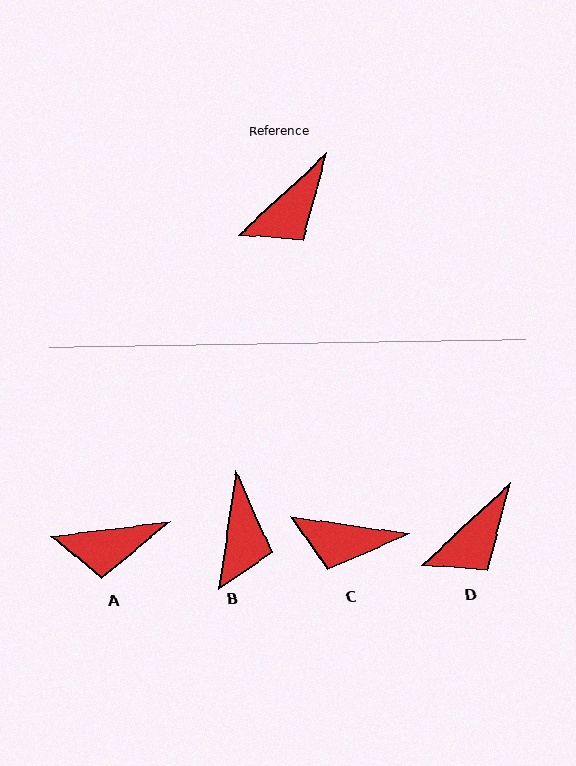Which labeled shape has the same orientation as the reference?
D.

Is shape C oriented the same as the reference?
No, it is off by about 51 degrees.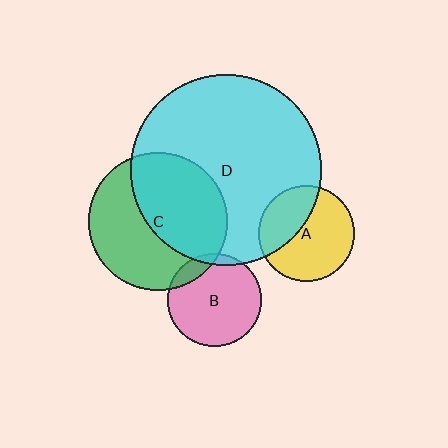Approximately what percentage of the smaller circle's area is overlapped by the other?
Approximately 10%.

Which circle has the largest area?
Circle D (cyan).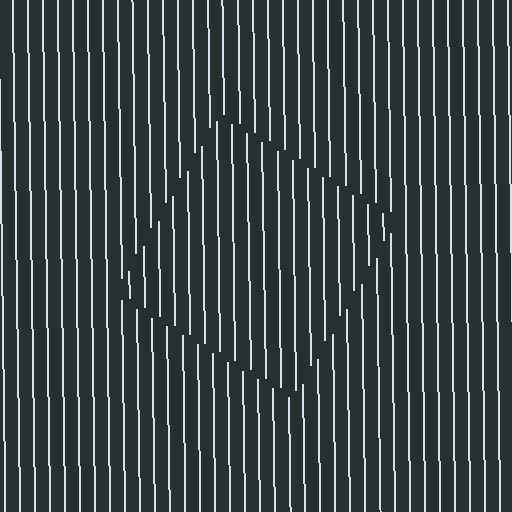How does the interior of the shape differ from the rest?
The interior of the shape contains the same grating, shifted by half a period — the contour is defined by the phase discontinuity where line-ends from the inner and outer gratings abut.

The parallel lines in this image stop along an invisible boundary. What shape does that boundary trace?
An illusory square. The interior of the shape contains the same grating, shifted by half a period — the contour is defined by the phase discontinuity where line-ends from the inner and outer gratings abut.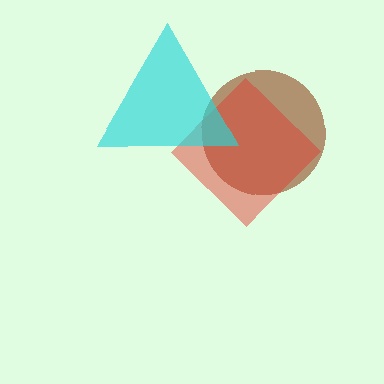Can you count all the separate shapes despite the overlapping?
Yes, there are 3 separate shapes.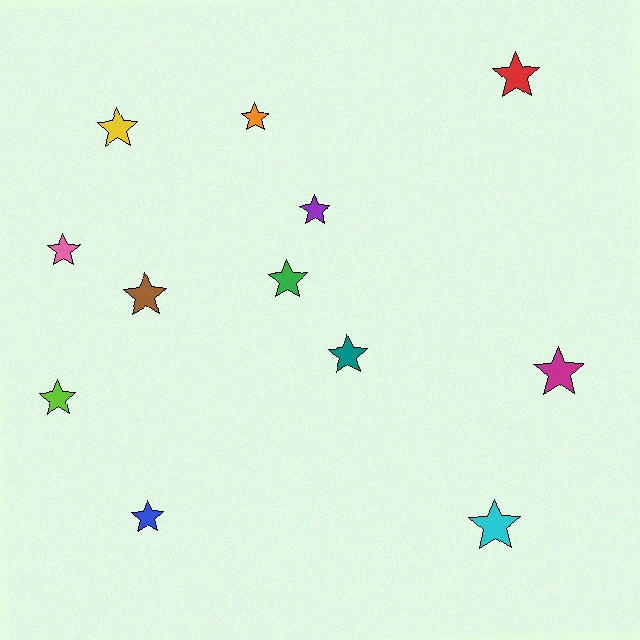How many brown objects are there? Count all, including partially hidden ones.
There is 1 brown object.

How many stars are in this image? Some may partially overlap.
There are 12 stars.